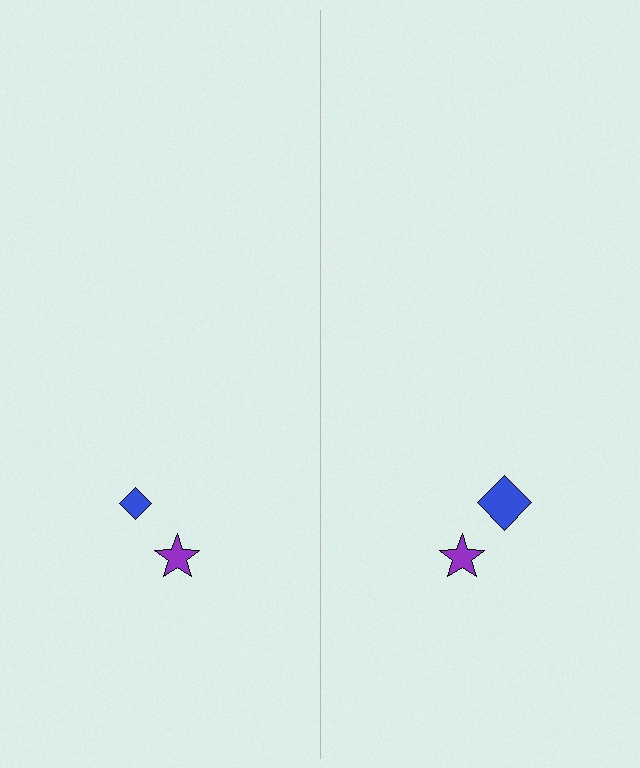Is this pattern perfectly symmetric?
No, the pattern is not perfectly symmetric. The blue diamond on the right side has a different size than its mirror counterpart.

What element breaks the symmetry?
The blue diamond on the right side has a different size than its mirror counterpart.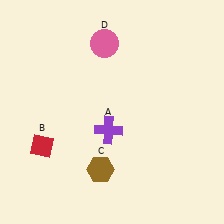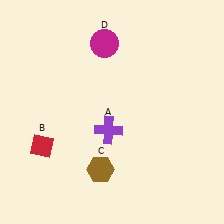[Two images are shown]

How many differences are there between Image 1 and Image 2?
There is 1 difference between the two images.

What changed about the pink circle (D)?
In Image 1, D is pink. In Image 2, it changed to magenta.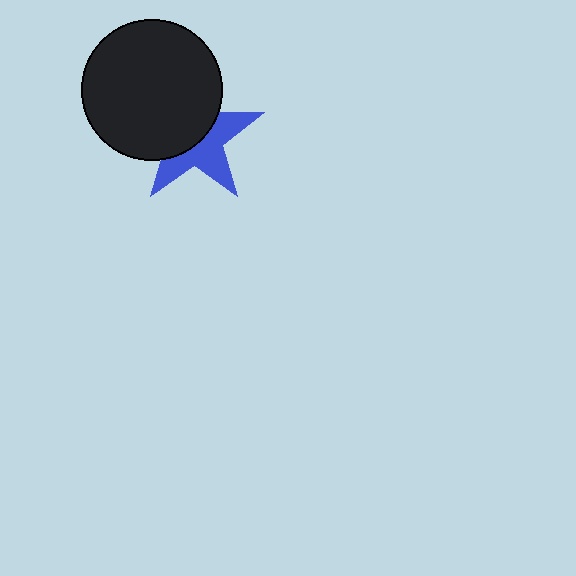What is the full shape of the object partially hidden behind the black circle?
The partially hidden object is a blue star.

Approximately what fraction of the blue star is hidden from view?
Roughly 52% of the blue star is hidden behind the black circle.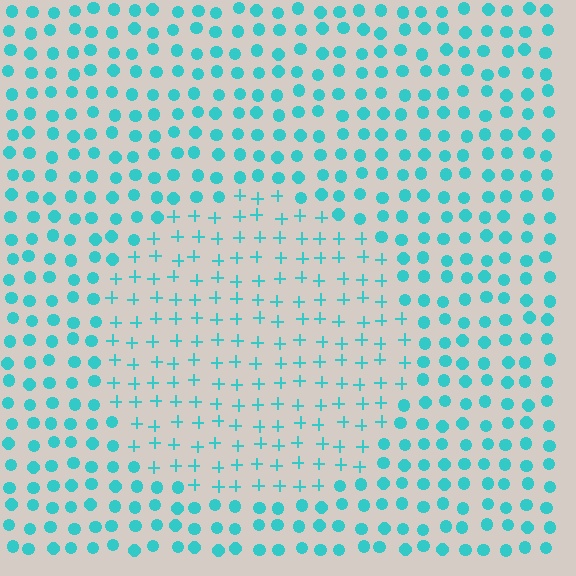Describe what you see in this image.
The image is filled with small cyan elements arranged in a uniform grid. A circle-shaped region contains plus signs, while the surrounding area contains circles. The boundary is defined purely by the change in element shape.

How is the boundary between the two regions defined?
The boundary is defined by a change in element shape: plus signs inside vs. circles outside. All elements share the same color and spacing.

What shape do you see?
I see a circle.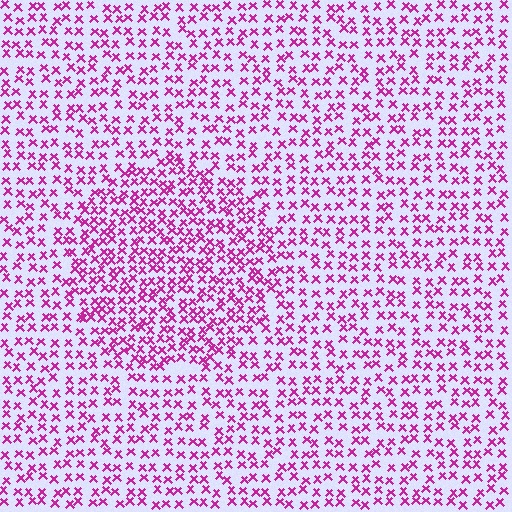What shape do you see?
I see a circle.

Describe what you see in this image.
The image contains small magenta elements arranged at two different densities. A circle-shaped region is visible where the elements are more densely packed than the surrounding area.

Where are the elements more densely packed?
The elements are more densely packed inside the circle boundary.